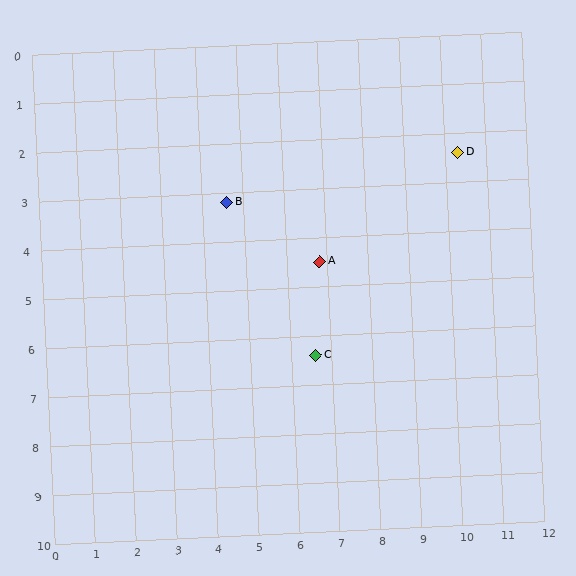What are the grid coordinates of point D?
Point D is at approximately (10.3, 2.4).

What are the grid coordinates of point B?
Point B is at approximately (4.6, 3.2).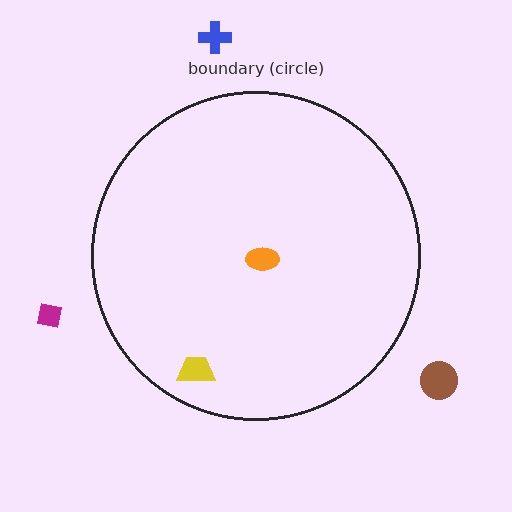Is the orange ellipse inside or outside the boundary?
Inside.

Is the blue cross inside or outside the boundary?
Outside.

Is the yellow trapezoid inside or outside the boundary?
Inside.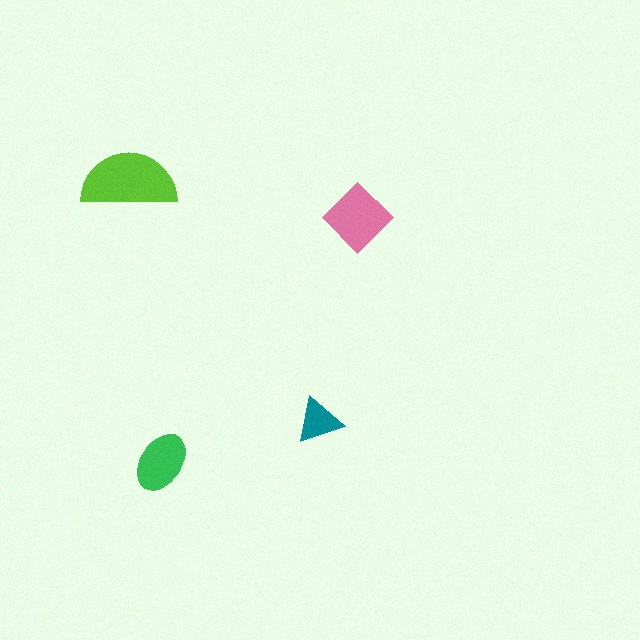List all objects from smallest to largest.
The teal triangle, the green ellipse, the pink diamond, the lime semicircle.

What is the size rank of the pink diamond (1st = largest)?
2nd.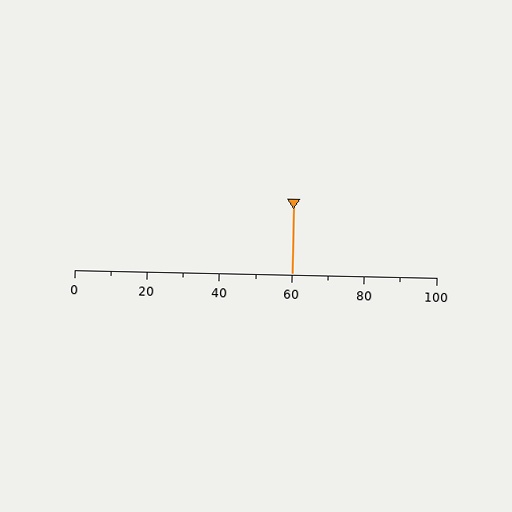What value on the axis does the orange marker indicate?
The marker indicates approximately 60.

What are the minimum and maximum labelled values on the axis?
The axis runs from 0 to 100.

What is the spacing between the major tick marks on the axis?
The major ticks are spaced 20 apart.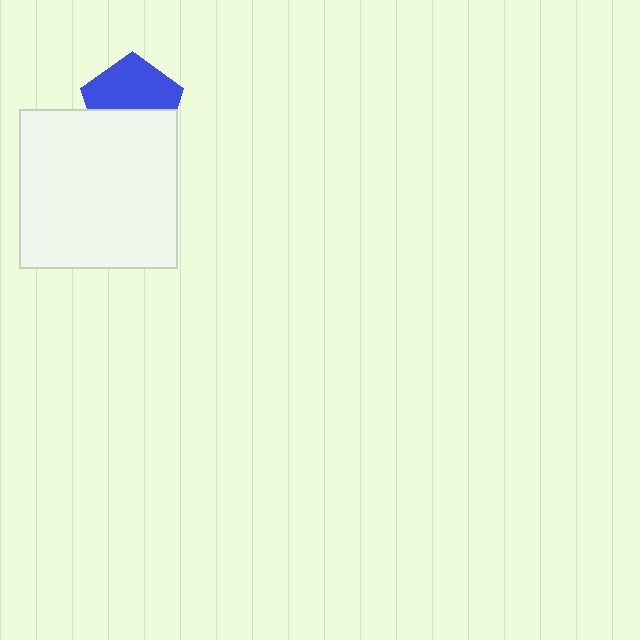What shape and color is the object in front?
The object in front is a white square.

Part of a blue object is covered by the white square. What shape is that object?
It is a pentagon.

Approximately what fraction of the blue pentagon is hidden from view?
Roughly 44% of the blue pentagon is hidden behind the white square.